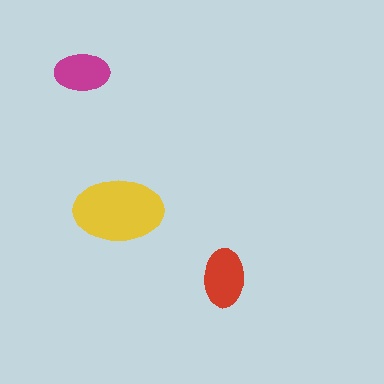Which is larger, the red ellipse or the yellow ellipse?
The yellow one.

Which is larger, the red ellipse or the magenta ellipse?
The red one.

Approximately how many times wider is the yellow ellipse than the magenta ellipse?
About 1.5 times wider.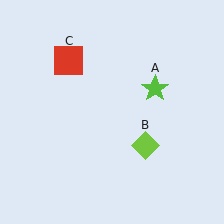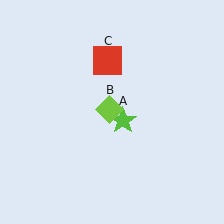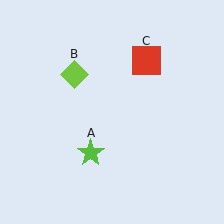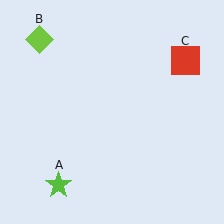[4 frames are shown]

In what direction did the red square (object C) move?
The red square (object C) moved right.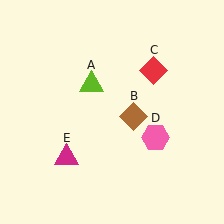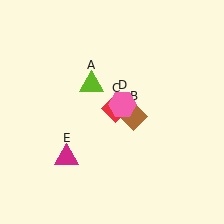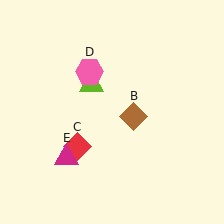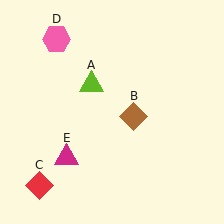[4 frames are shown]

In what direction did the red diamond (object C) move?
The red diamond (object C) moved down and to the left.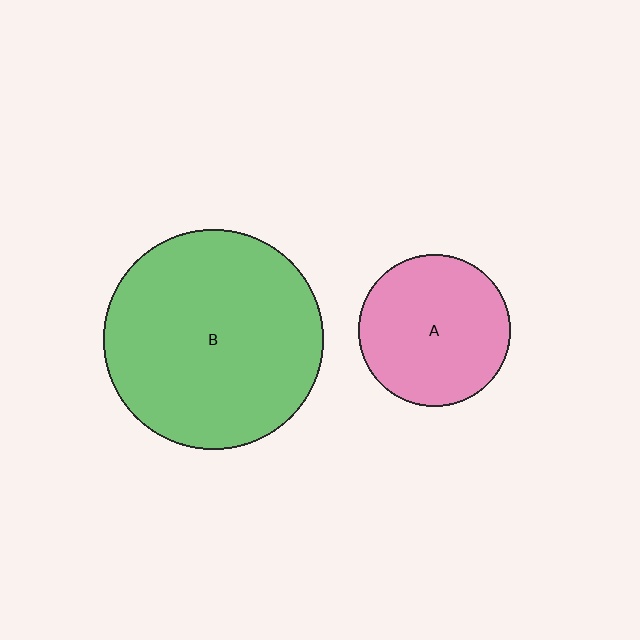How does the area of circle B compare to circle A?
Approximately 2.1 times.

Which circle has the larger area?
Circle B (green).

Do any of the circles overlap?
No, none of the circles overlap.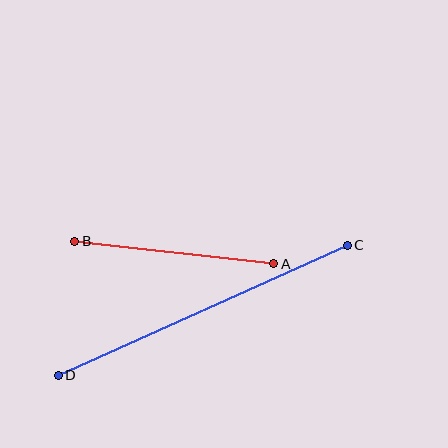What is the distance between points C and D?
The distance is approximately 317 pixels.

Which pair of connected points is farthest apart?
Points C and D are farthest apart.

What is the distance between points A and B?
The distance is approximately 200 pixels.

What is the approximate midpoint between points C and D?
The midpoint is at approximately (203, 310) pixels.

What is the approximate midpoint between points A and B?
The midpoint is at approximately (174, 252) pixels.